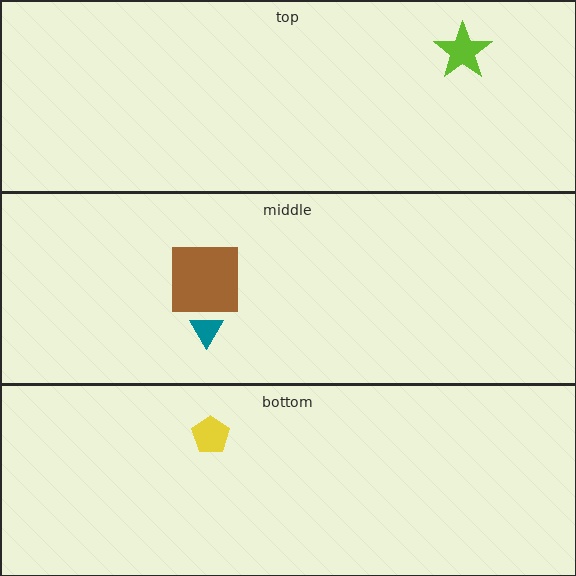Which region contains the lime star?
The top region.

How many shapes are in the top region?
1.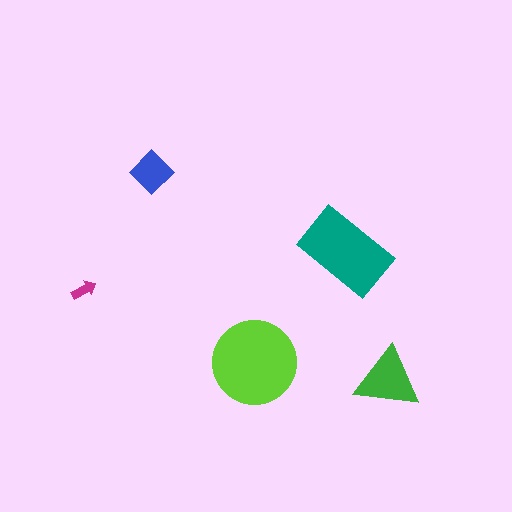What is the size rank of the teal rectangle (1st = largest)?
2nd.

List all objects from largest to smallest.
The lime circle, the teal rectangle, the green triangle, the blue diamond, the magenta arrow.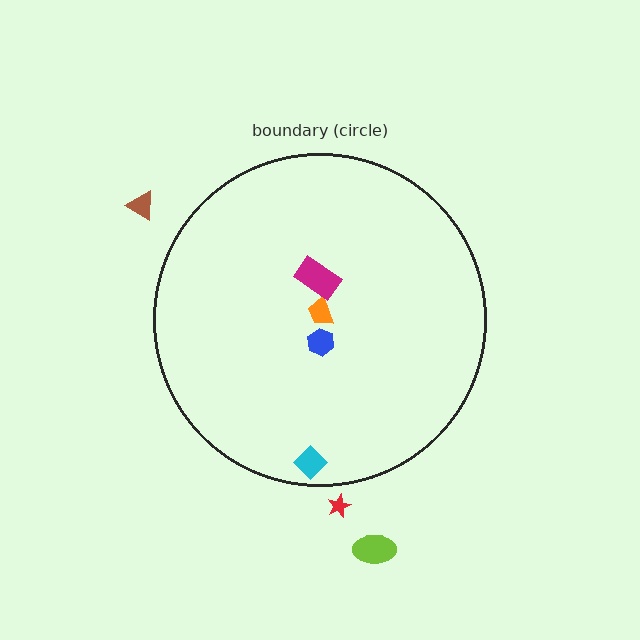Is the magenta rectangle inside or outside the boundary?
Inside.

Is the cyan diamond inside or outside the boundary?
Inside.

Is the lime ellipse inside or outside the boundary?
Outside.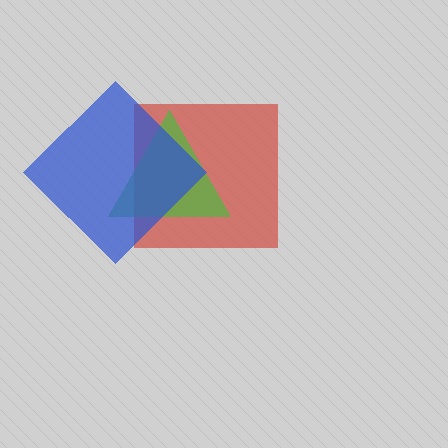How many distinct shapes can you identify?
There are 3 distinct shapes: a red square, a green triangle, a blue diamond.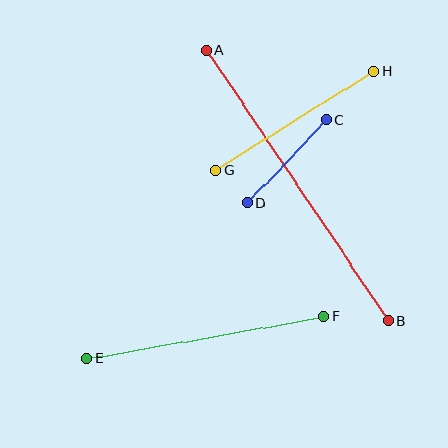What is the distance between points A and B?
The distance is approximately 326 pixels.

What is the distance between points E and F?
The distance is approximately 240 pixels.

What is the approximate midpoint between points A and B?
The midpoint is at approximately (297, 185) pixels.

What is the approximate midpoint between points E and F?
The midpoint is at approximately (205, 337) pixels.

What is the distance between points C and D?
The distance is approximately 115 pixels.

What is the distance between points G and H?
The distance is approximately 187 pixels.